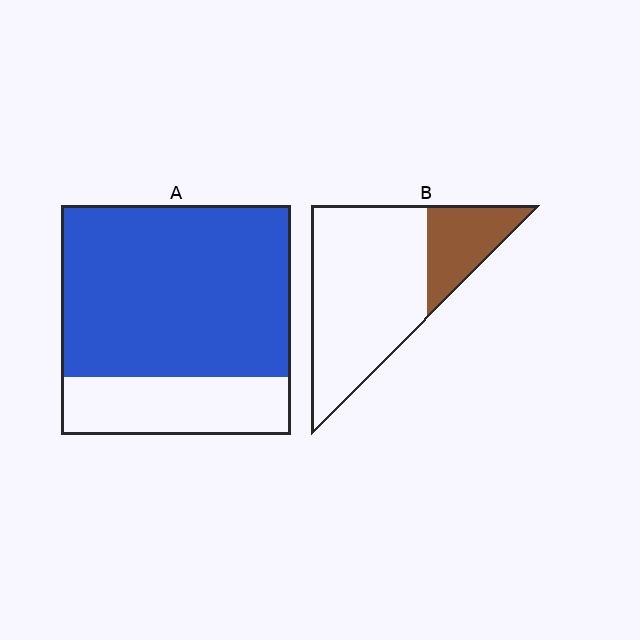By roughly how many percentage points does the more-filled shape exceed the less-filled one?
By roughly 50 percentage points (A over B).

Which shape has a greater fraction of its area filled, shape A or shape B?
Shape A.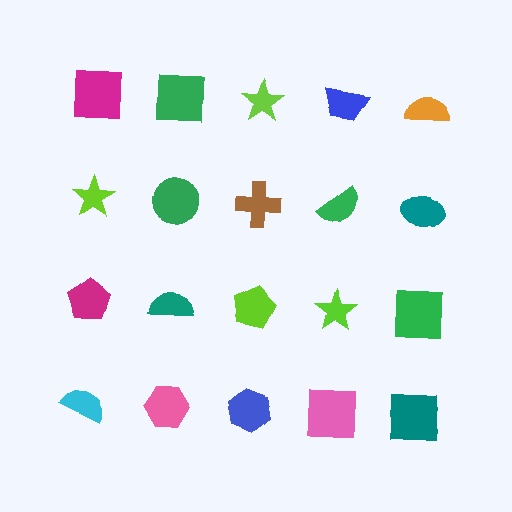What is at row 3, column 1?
A magenta pentagon.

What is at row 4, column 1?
A cyan semicircle.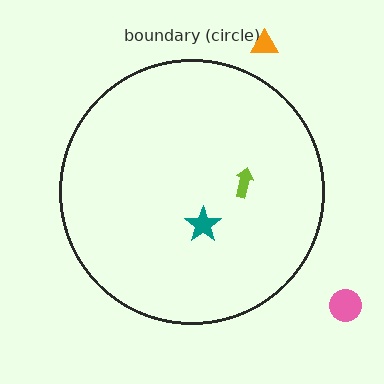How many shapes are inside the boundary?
2 inside, 2 outside.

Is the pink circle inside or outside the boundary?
Outside.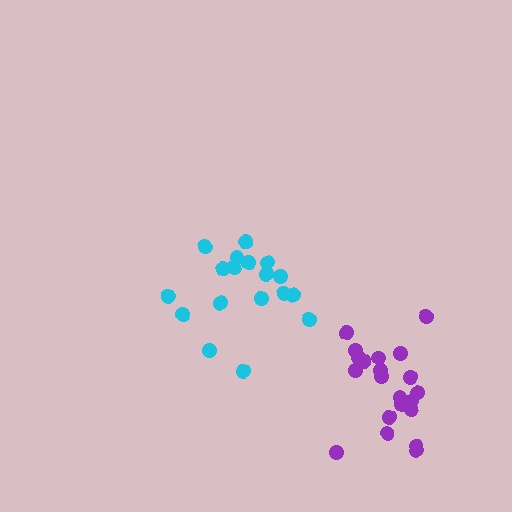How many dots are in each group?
Group 1: 21 dots, Group 2: 18 dots (39 total).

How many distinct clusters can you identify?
There are 2 distinct clusters.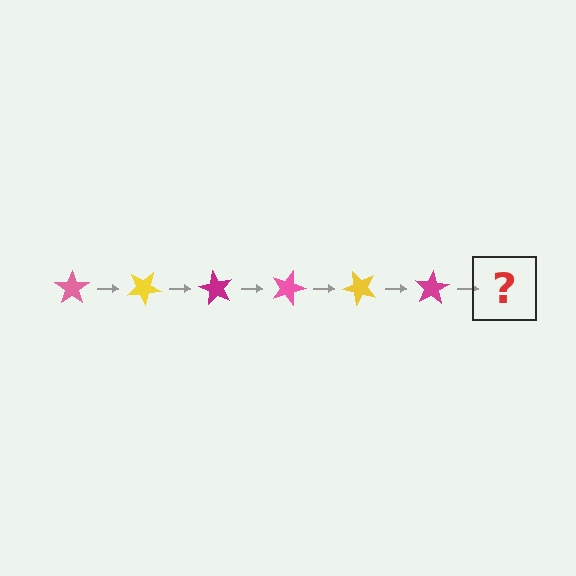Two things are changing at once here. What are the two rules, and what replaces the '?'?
The two rules are that it rotates 30 degrees each step and the color cycles through pink, yellow, and magenta. The '?' should be a pink star, rotated 180 degrees from the start.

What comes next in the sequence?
The next element should be a pink star, rotated 180 degrees from the start.